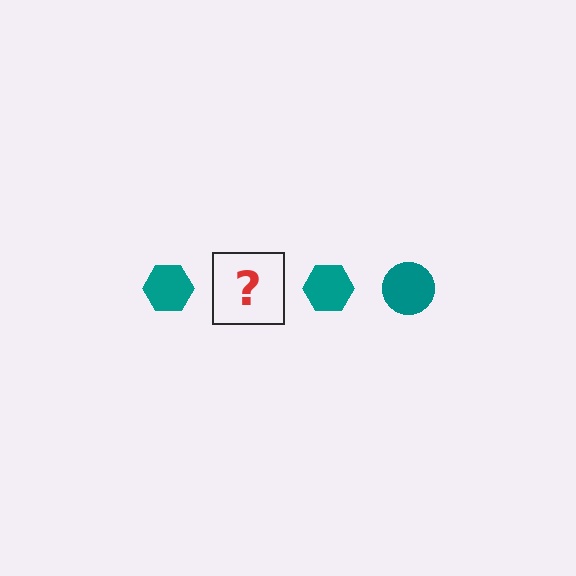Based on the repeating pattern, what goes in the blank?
The blank should be a teal circle.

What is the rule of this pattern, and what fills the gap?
The rule is that the pattern cycles through hexagon, circle shapes in teal. The gap should be filled with a teal circle.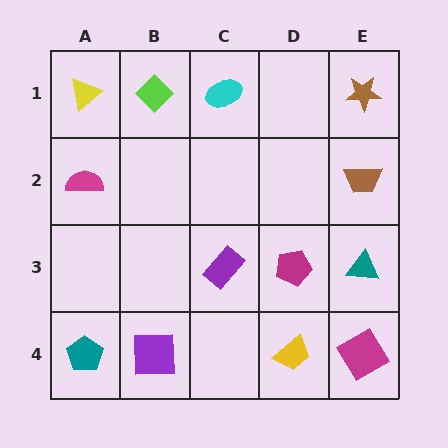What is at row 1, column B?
A lime diamond.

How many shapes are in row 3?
3 shapes.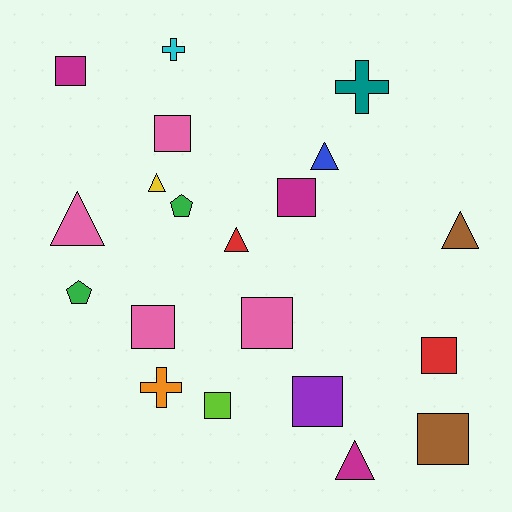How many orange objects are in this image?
There is 1 orange object.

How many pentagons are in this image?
There are 2 pentagons.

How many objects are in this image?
There are 20 objects.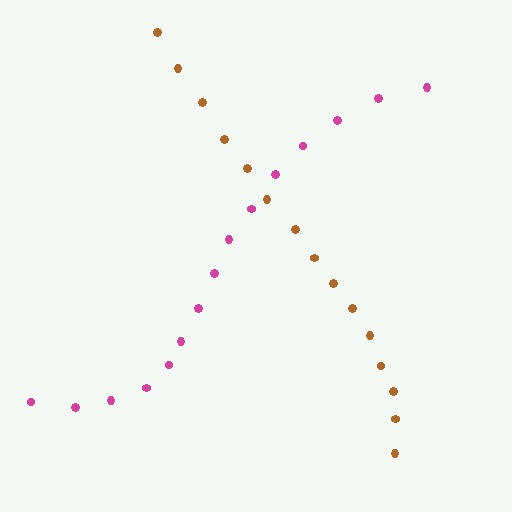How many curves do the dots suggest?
There are 2 distinct paths.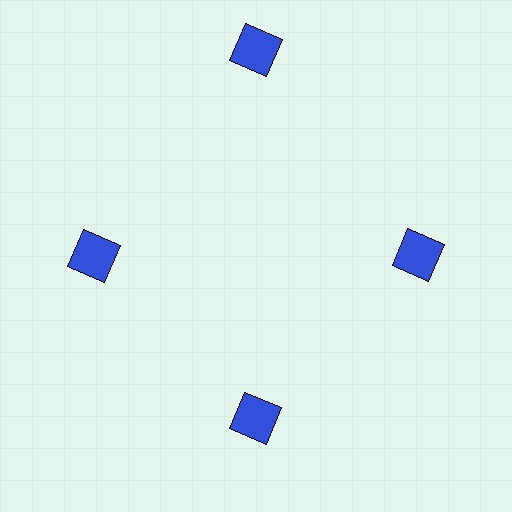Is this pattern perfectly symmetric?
No. The 4 blue squares are arranged in a ring, but one element near the 12 o'clock position is pushed outward from the center, breaking the 4-fold rotational symmetry.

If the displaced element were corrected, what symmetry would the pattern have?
It would have 4-fold rotational symmetry — the pattern would map onto itself every 90 degrees.